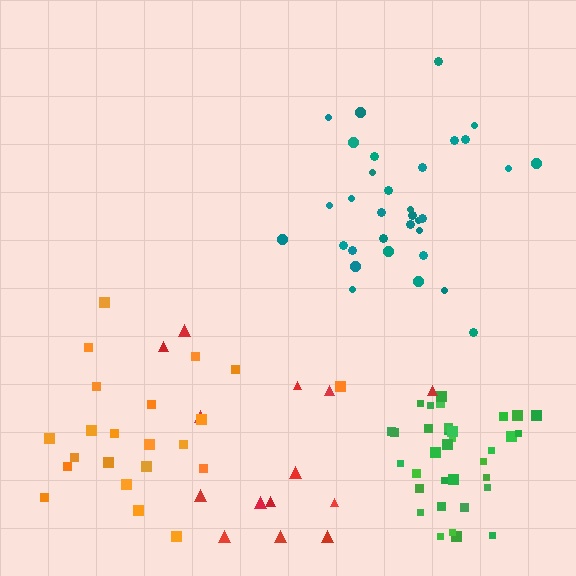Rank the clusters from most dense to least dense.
green, teal, orange, red.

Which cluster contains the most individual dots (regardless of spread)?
Green (34).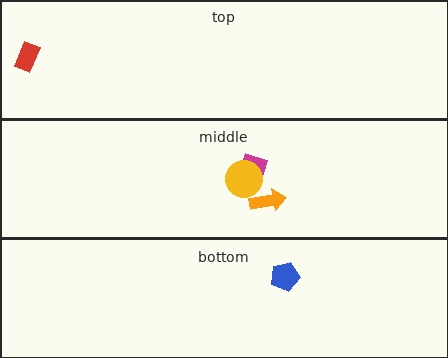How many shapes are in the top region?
1.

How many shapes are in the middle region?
3.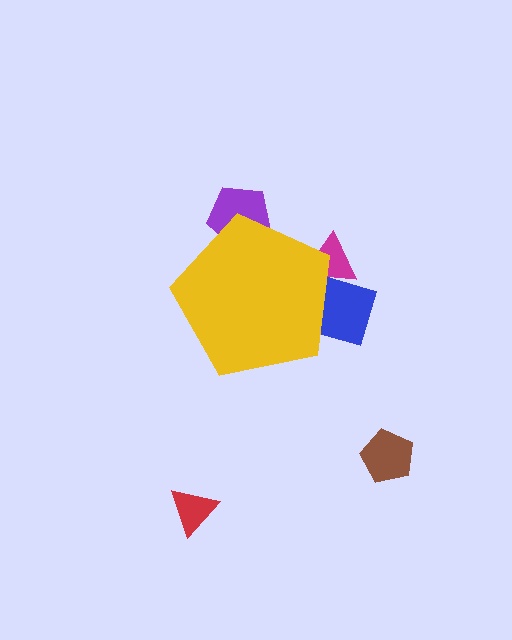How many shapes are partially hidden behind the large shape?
3 shapes are partially hidden.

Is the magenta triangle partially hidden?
Yes, the magenta triangle is partially hidden behind the yellow pentagon.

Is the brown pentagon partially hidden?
No, the brown pentagon is fully visible.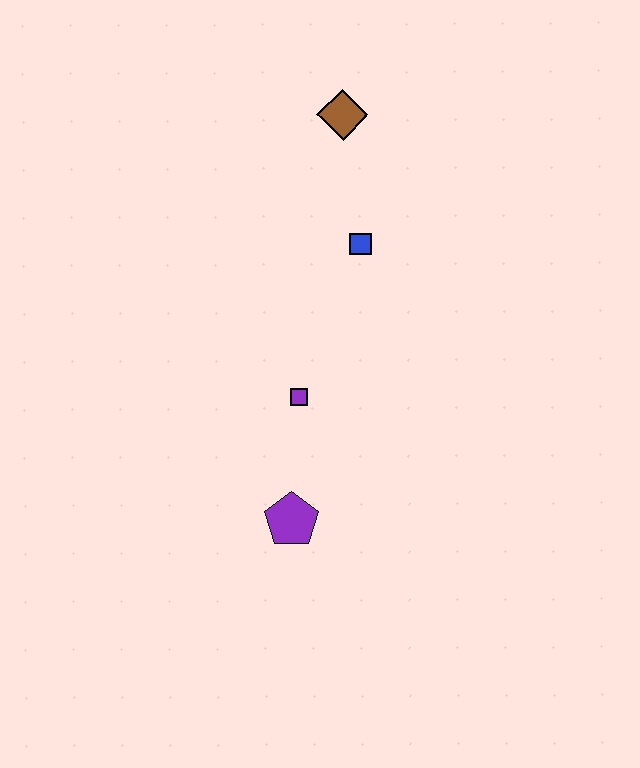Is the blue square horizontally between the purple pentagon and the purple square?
No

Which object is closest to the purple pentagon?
The purple square is closest to the purple pentagon.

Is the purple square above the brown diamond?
No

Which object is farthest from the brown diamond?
The purple pentagon is farthest from the brown diamond.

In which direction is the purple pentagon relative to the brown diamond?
The purple pentagon is below the brown diamond.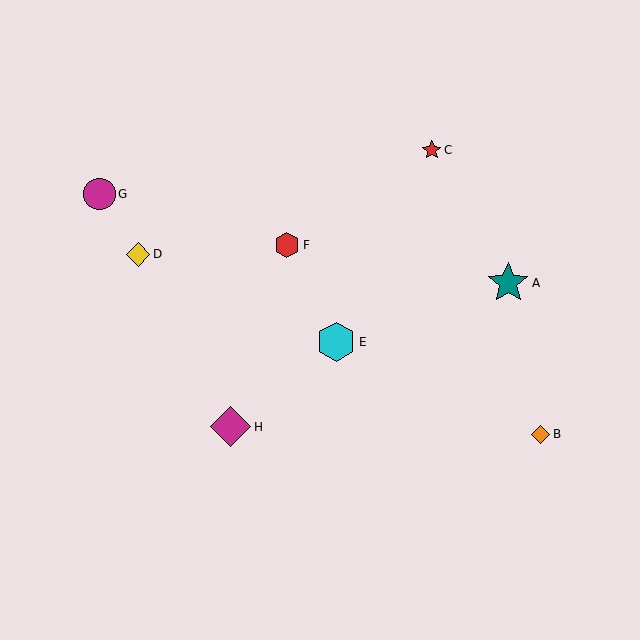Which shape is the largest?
The teal star (labeled A) is the largest.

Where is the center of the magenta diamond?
The center of the magenta diamond is at (231, 427).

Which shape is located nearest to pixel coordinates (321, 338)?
The cyan hexagon (labeled E) at (336, 342) is nearest to that location.